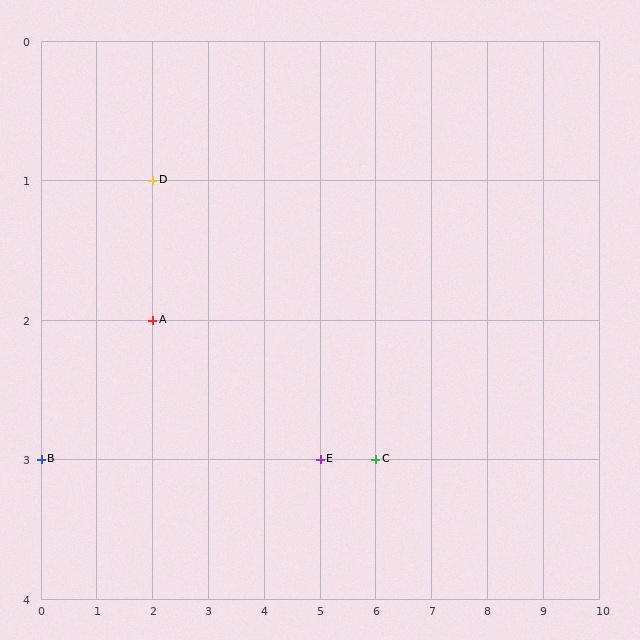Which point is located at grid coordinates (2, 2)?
Point A is at (2, 2).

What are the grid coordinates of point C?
Point C is at grid coordinates (6, 3).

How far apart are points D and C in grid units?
Points D and C are 4 columns and 2 rows apart (about 4.5 grid units diagonally).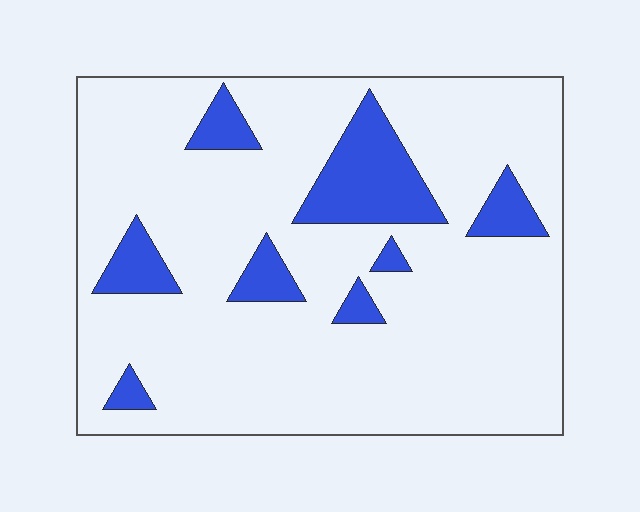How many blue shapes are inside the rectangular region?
8.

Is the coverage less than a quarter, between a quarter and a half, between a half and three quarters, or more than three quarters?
Less than a quarter.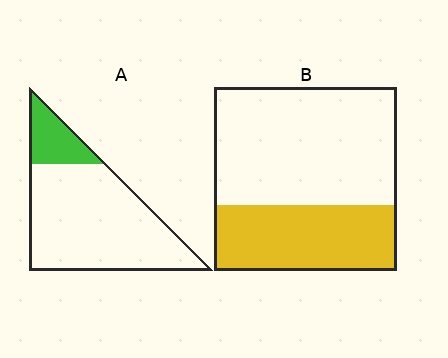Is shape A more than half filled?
No.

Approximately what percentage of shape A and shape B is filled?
A is approximately 20% and B is approximately 35%.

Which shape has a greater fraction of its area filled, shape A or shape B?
Shape B.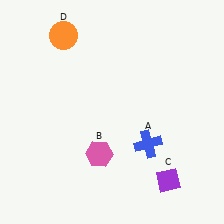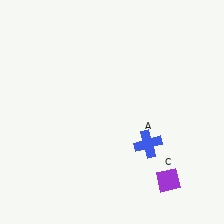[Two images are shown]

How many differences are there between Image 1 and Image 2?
There are 2 differences between the two images.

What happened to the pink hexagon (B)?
The pink hexagon (B) was removed in Image 2. It was in the bottom-left area of Image 1.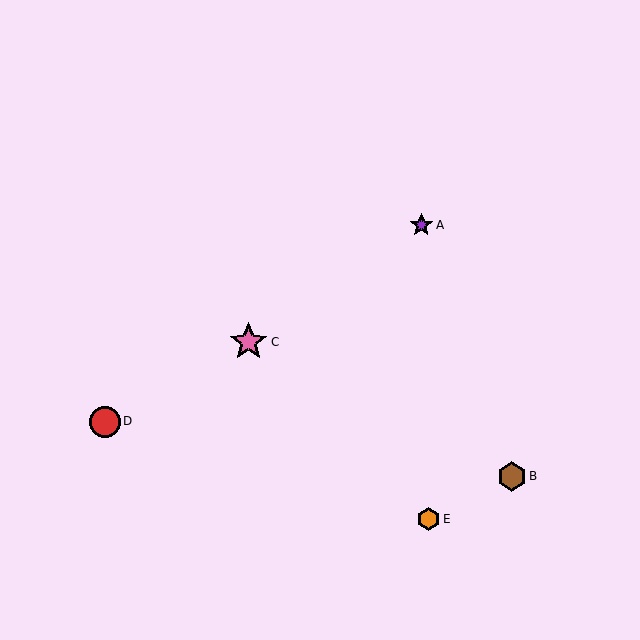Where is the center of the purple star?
The center of the purple star is at (421, 225).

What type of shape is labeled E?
Shape E is an orange hexagon.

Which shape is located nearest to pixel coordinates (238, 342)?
The pink star (labeled C) at (248, 342) is nearest to that location.